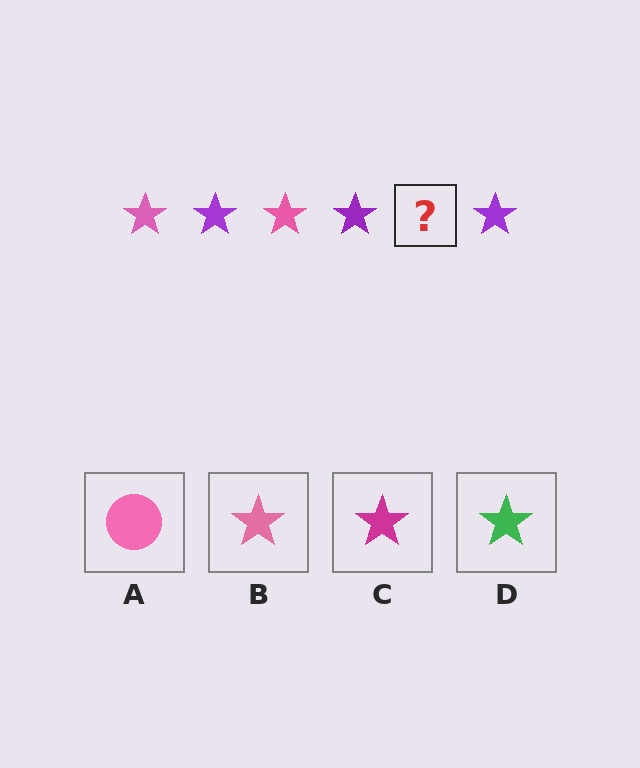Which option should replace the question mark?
Option B.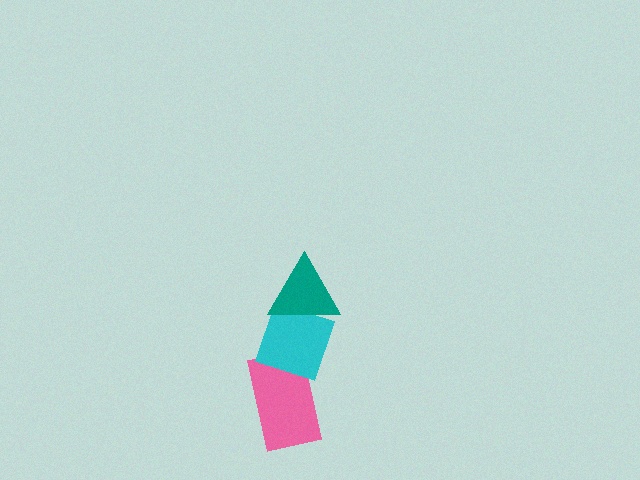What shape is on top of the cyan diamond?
The teal triangle is on top of the cyan diamond.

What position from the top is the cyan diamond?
The cyan diamond is 2nd from the top.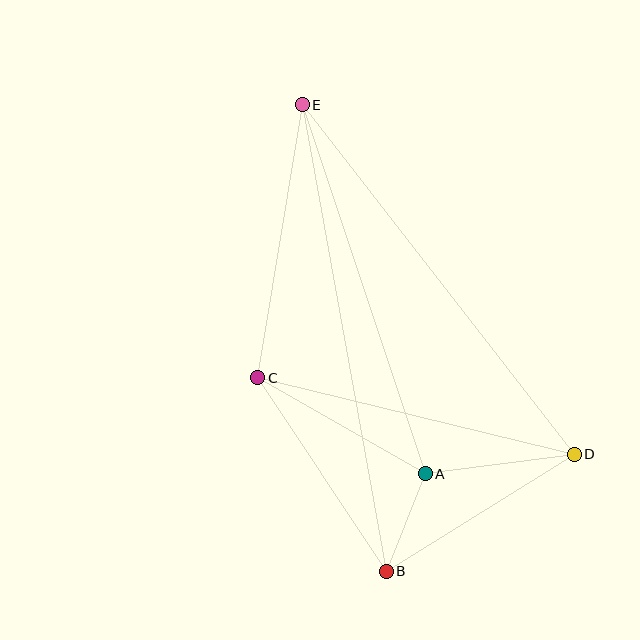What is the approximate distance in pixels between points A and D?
The distance between A and D is approximately 150 pixels.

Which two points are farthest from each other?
Points B and E are farthest from each other.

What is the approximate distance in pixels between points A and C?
The distance between A and C is approximately 193 pixels.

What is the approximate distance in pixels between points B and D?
The distance between B and D is approximately 222 pixels.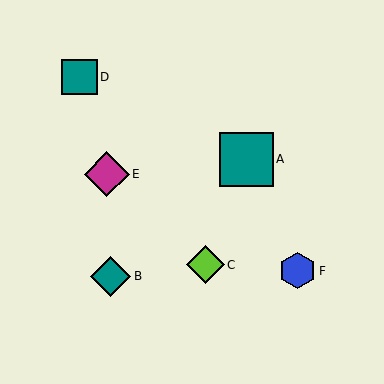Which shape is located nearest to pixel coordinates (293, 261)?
The blue hexagon (labeled F) at (298, 271) is nearest to that location.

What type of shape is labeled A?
Shape A is a teal square.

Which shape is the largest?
The teal square (labeled A) is the largest.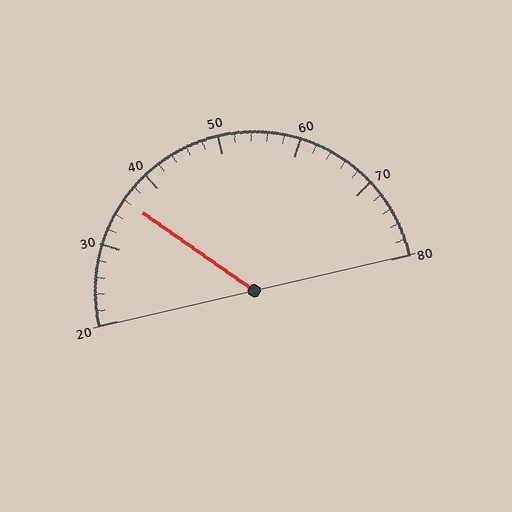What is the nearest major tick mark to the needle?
The nearest major tick mark is 40.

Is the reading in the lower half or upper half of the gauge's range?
The reading is in the lower half of the range (20 to 80).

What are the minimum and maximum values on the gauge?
The gauge ranges from 20 to 80.